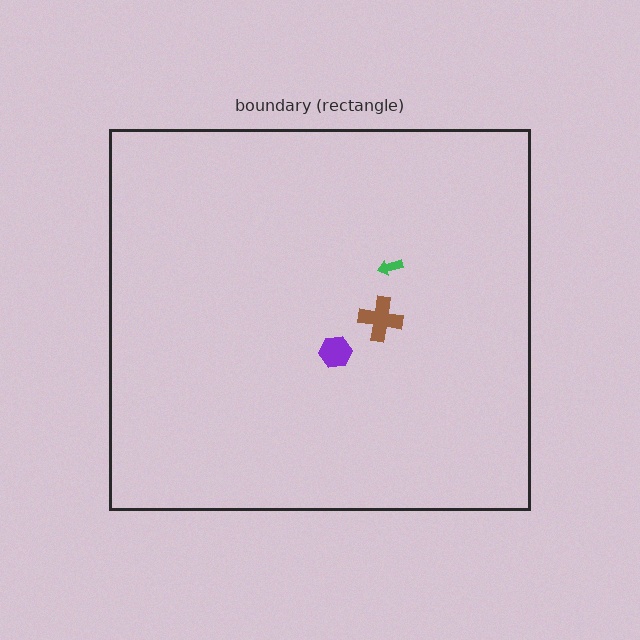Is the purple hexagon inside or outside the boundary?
Inside.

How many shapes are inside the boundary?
3 inside, 0 outside.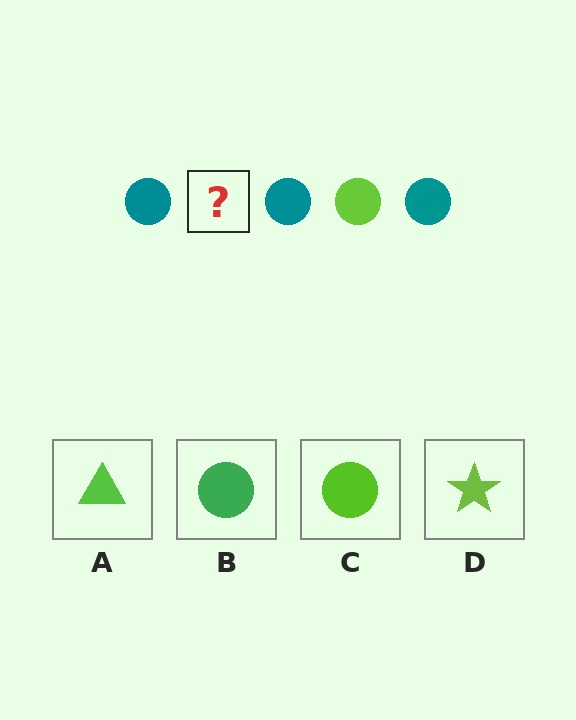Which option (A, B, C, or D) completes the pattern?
C.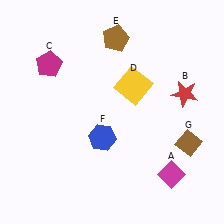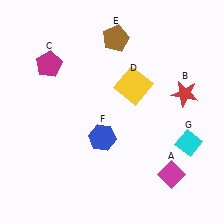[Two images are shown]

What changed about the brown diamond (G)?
In Image 1, G is brown. In Image 2, it changed to cyan.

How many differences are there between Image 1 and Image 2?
There is 1 difference between the two images.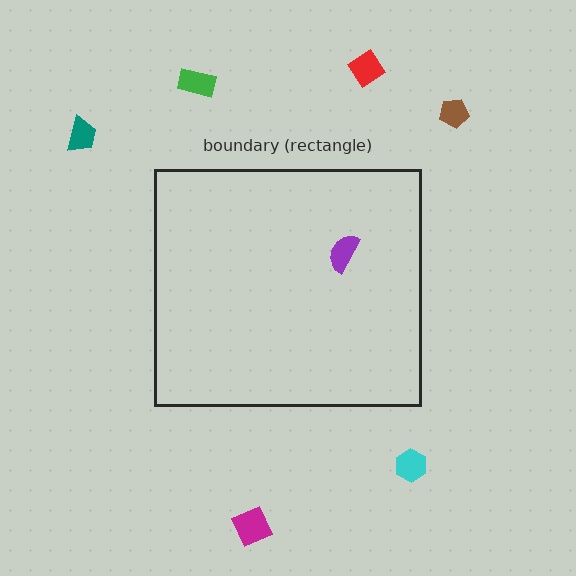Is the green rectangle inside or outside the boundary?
Outside.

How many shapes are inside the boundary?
1 inside, 6 outside.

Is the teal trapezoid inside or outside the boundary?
Outside.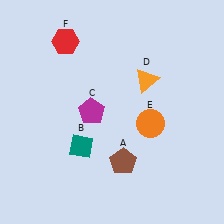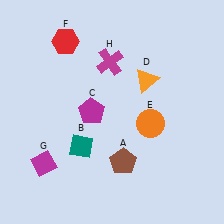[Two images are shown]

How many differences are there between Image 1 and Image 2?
There are 2 differences between the two images.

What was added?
A magenta diamond (G), a magenta cross (H) were added in Image 2.